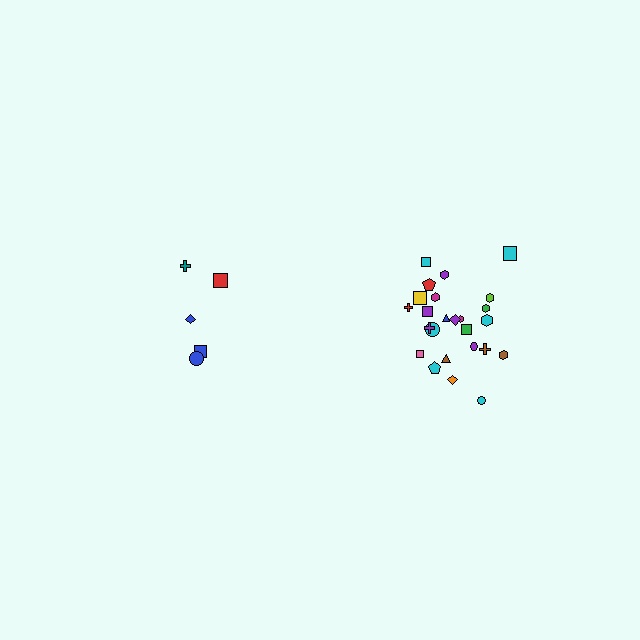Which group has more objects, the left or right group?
The right group.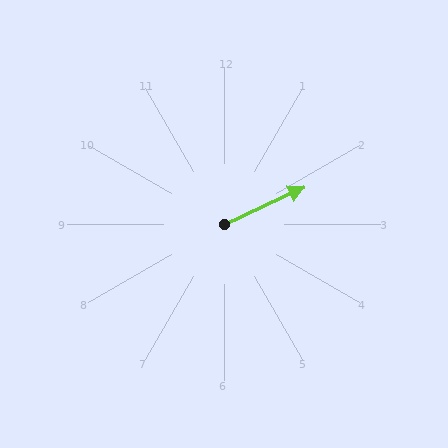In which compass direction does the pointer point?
Northeast.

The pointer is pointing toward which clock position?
Roughly 2 o'clock.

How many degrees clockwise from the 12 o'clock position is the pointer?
Approximately 65 degrees.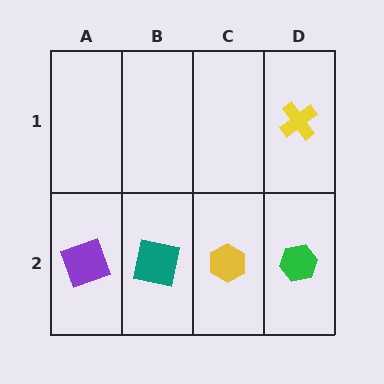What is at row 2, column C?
A yellow hexagon.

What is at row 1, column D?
A yellow cross.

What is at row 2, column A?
A purple square.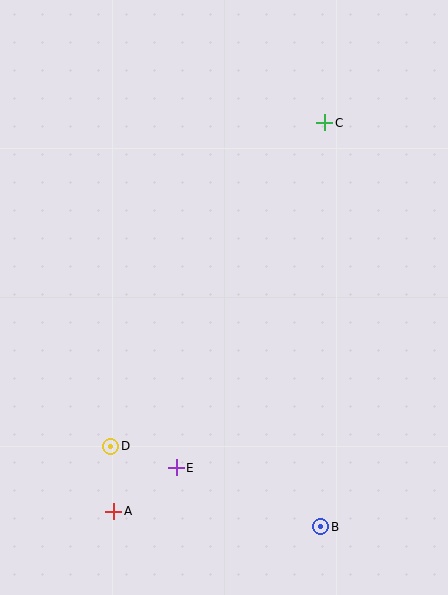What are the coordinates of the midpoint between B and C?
The midpoint between B and C is at (323, 325).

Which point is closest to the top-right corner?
Point C is closest to the top-right corner.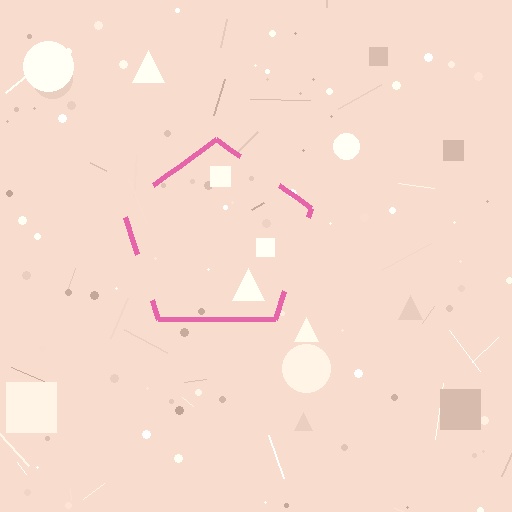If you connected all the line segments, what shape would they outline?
They would outline a pentagon.